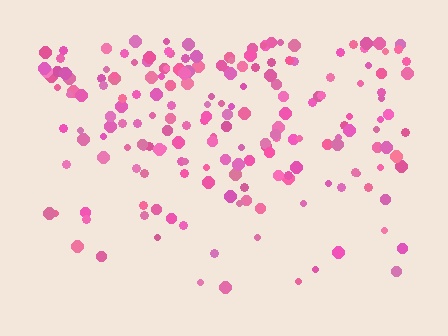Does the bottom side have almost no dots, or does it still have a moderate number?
Still a moderate number, just noticeably fewer than the top.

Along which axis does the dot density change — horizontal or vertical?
Vertical.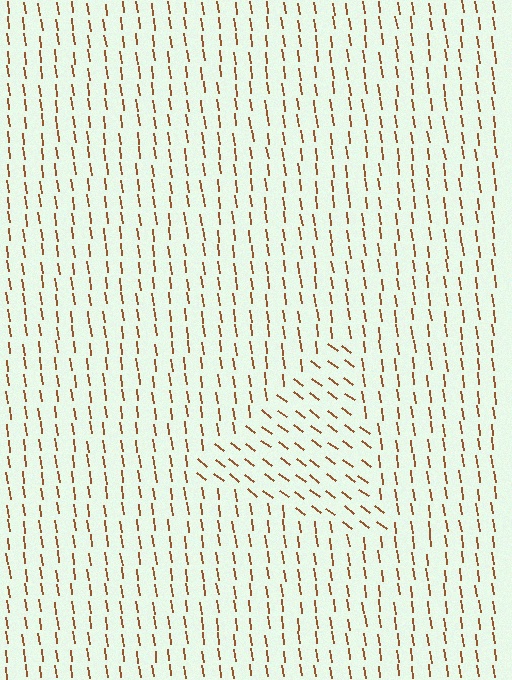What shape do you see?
I see a triangle.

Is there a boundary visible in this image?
Yes, there is a texture boundary formed by a change in line orientation.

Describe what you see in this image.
The image is filled with small brown line segments. A triangle region in the image has lines oriented differently from the surrounding lines, creating a visible texture boundary.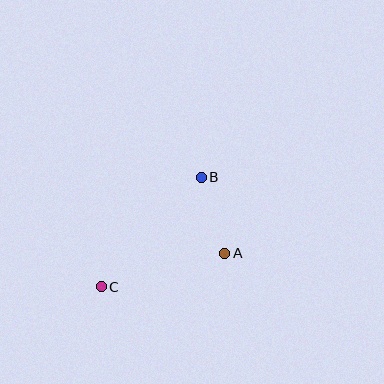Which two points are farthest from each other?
Points B and C are farthest from each other.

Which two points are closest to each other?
Points A and B are closest to each other.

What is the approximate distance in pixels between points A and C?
The distance between A and C is approximately 128 pixels.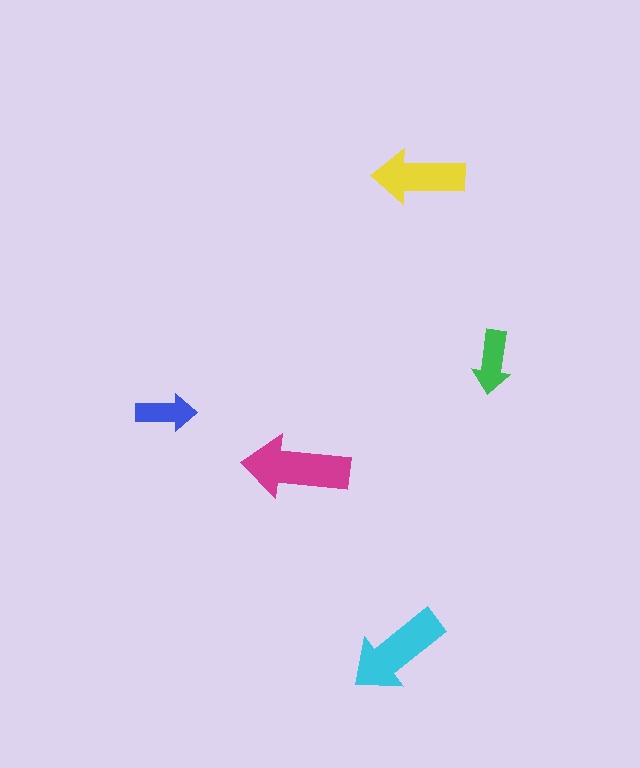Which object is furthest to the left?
The blue arrow is leftmost.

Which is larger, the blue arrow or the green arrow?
The green one.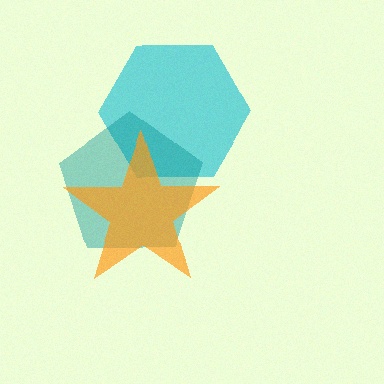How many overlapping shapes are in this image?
There are 3 overlapping shapes in the image.